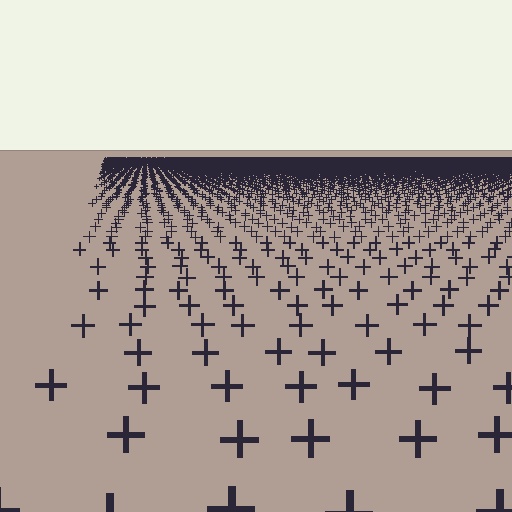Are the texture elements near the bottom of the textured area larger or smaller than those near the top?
Larger. Near the bottom, elements are closer to the viewer and appear at a bigger on-screen size.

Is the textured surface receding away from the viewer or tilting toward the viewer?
The surface is receding away from the viewer. Texture elements get smaller and denser toward the top.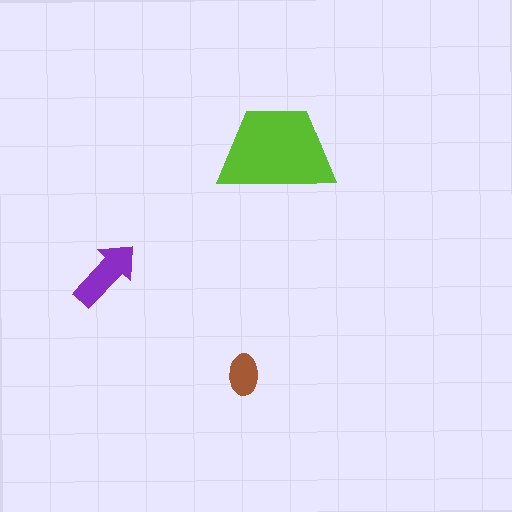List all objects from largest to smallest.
The lime trapezoid, the purple arrow, the brown ellipse.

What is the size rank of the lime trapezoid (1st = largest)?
1st.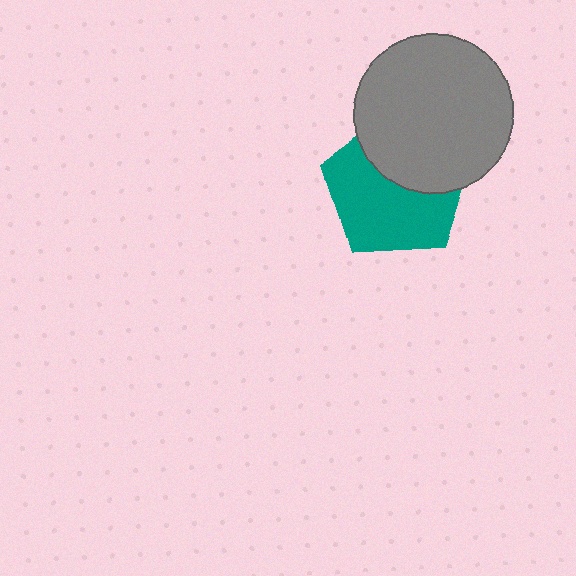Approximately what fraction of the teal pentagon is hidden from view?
Roughly 41% of the teal pentagon is hidden behind the gray circle.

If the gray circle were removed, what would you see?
You would see the complete teal pentagon.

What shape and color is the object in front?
The object in front is a gray circle.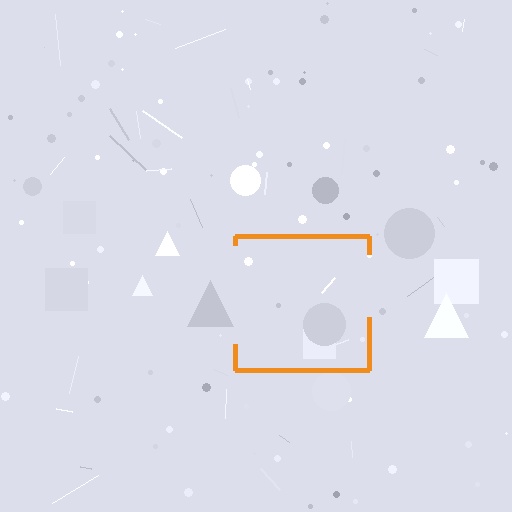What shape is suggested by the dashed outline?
The dashed outline suggests a square.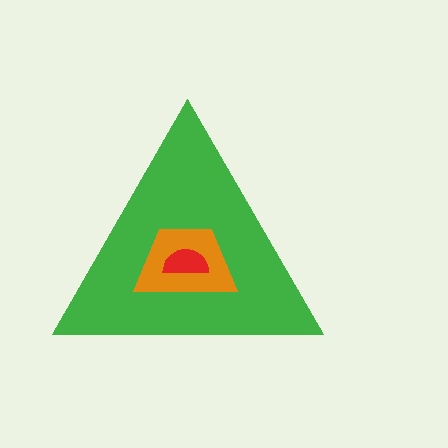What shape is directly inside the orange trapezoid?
The red semicircle.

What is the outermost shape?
The green triangle.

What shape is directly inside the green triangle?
The orange trapezoid.